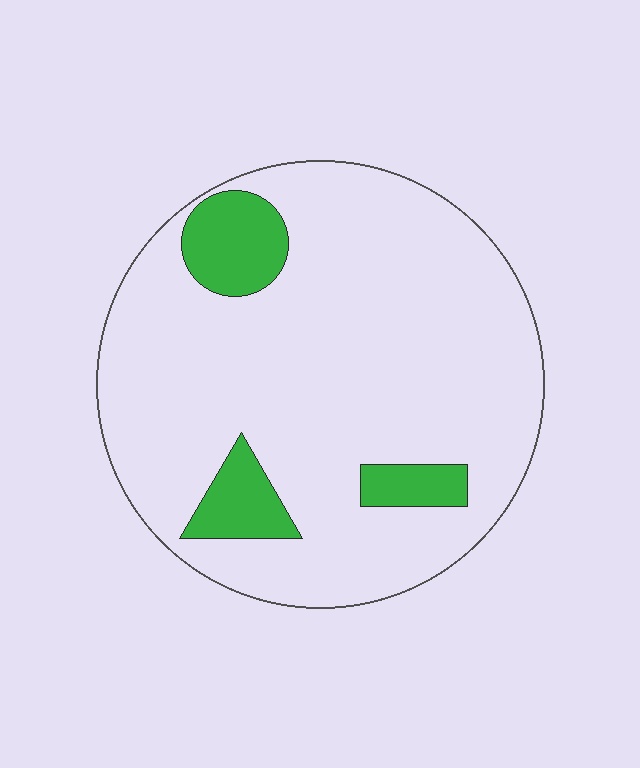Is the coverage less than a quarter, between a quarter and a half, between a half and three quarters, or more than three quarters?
Less than a quarter.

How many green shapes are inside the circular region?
3.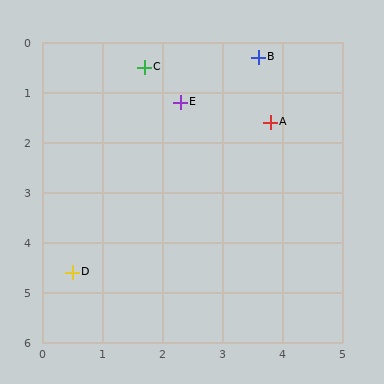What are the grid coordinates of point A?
Point A is at approximately (3.8, 1.6).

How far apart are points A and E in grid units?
Points A and E are about 1.6 grid units apart.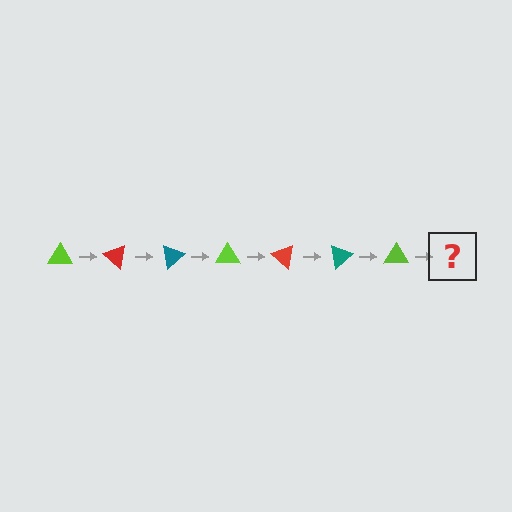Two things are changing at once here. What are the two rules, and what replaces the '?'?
The two rules are that it rotates 40 degrees each step and the color cycles through lime, red, and teal. The '?' should be a red triangle, rotated 280 degrees from the start.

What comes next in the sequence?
The next element should be a red triangle, rotated 280 degrees from the start.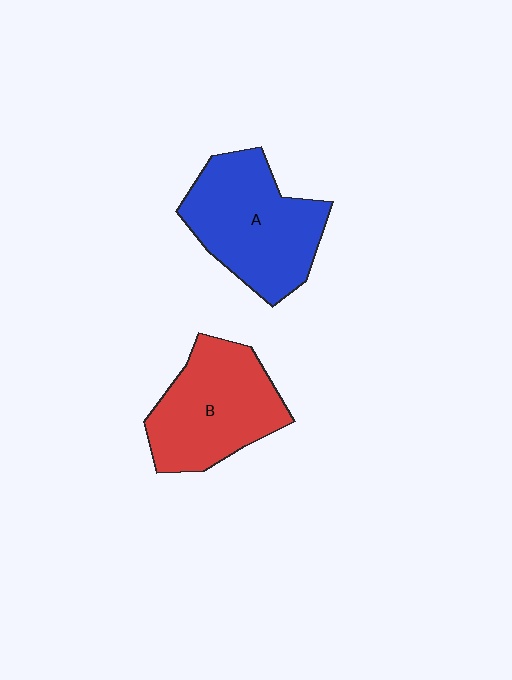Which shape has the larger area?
Shape A (blue).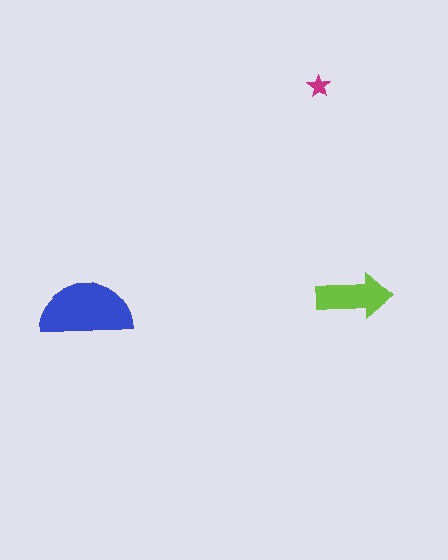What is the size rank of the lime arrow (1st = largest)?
2nd.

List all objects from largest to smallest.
The blue semicircle, the lime arrow, the magenta star.